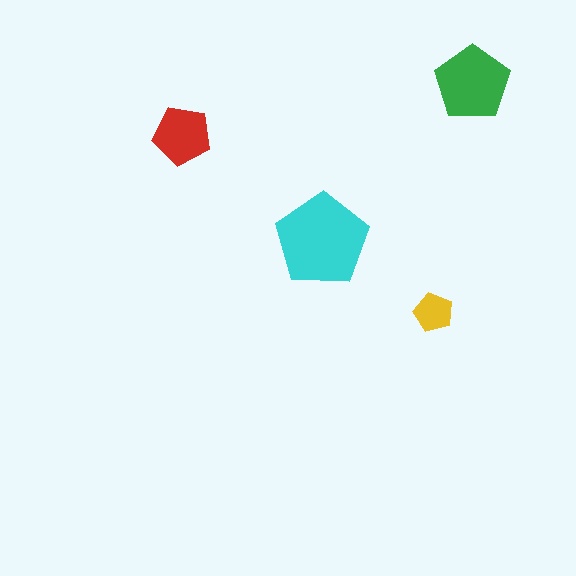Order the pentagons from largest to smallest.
the cyan one, the green one, the red one, the yellow one.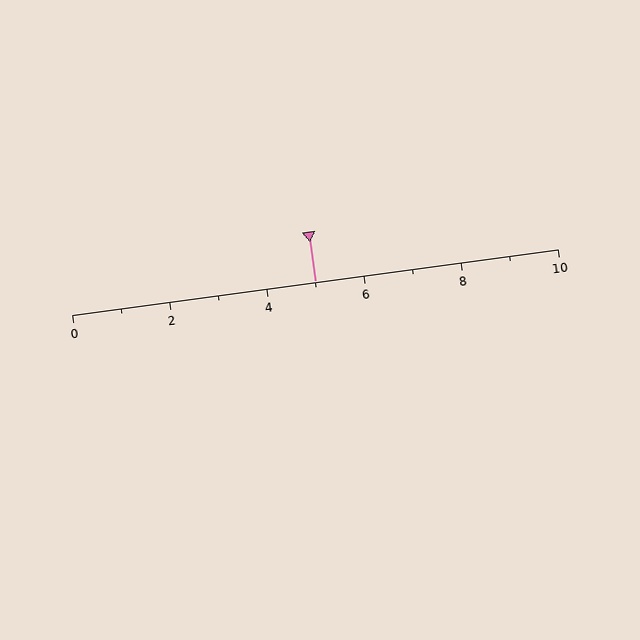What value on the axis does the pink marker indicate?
The marker indicates approximately 5.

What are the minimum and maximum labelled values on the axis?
The axis runs from 0 to 10.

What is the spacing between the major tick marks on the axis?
The major ticks are spaced 2 apart.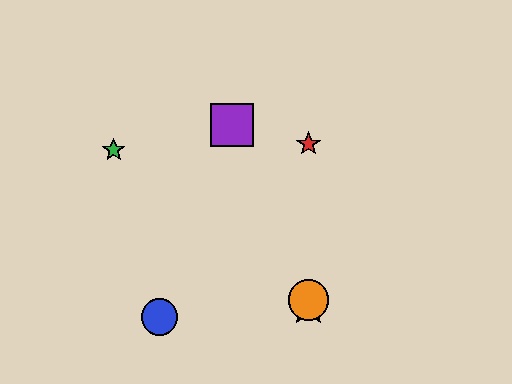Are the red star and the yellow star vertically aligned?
Yes, both are at x≈308.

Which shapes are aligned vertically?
The red star, the yellow star, the orange circle are aligned vertically.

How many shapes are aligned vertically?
3 shapes (the red star, the yellow star, the orange circle) are aligned vertically.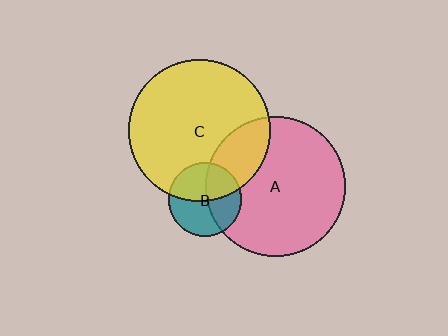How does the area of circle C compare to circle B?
Approximately 3.7 times.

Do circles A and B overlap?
Yes.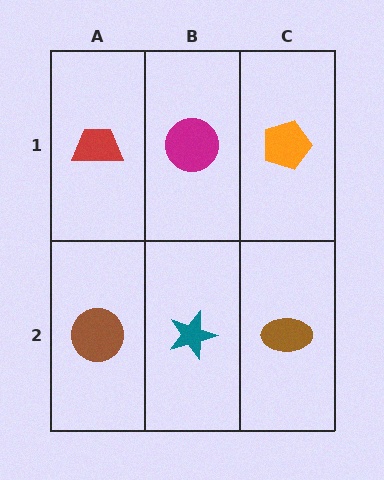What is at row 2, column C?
A brown ellipse.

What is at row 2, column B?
A teal star.